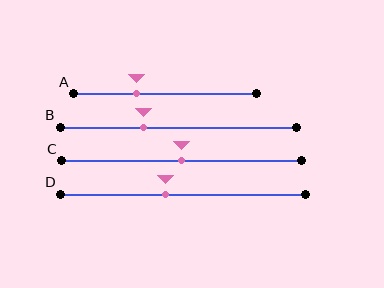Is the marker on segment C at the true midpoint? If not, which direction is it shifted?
Yes, the marker on segment C is at the true midpoint.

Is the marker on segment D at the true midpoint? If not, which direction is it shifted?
No, the marker on segment D is shifted to the left by about 7% of the segment length.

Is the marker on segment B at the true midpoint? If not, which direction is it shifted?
No, the marker on segment B is shifted to the left by about 15% of the segment length.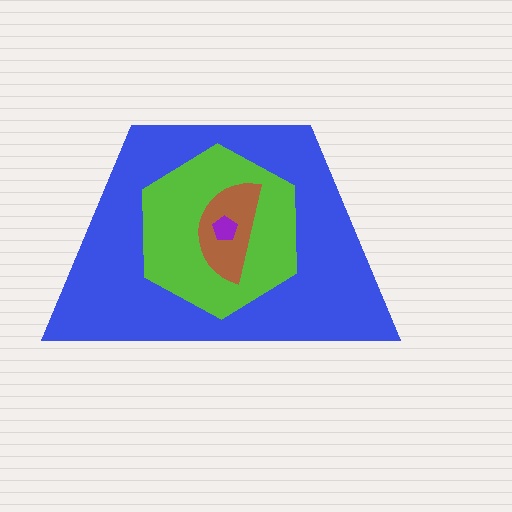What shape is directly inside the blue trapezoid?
The lime hexagon.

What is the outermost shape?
The blue trapezoid.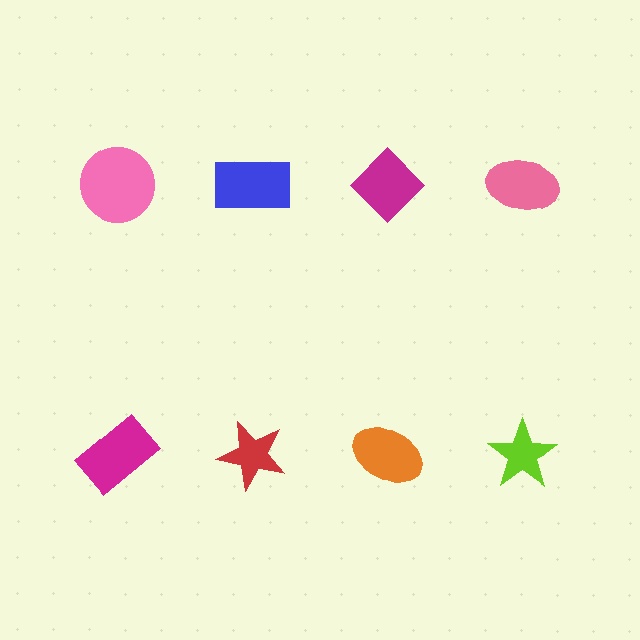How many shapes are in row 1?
4 shapes.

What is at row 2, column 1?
A magenta rectangle.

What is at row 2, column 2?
A red star.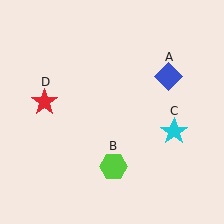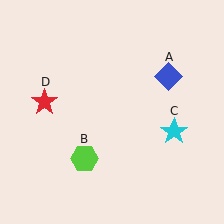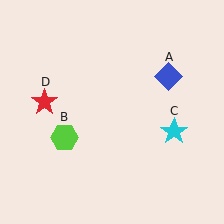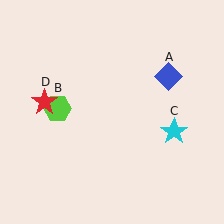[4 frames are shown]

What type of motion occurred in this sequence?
The lime hexagon (object B) rotated clockwise around the center of the scene.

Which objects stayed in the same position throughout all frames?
Blue diamond (object A) and cyan star (object C) and red star (object D) remained stationary.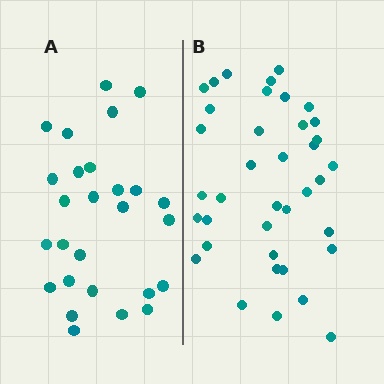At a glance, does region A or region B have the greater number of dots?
Region B (the right region) has more dots.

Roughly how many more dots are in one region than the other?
Region B has roughly 12 or so more dots than region A.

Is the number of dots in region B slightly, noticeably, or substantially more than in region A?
Region B has noticeably more, but not dramatically so. The ratio is roughly 1.4 to 1.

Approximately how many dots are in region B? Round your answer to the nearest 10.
About 40 dots. (The exact count is 38, which rounds to 40.)